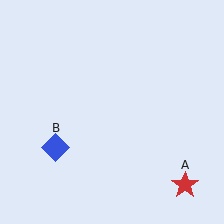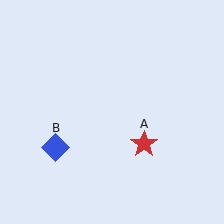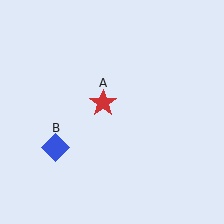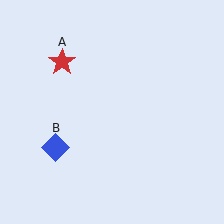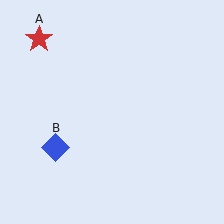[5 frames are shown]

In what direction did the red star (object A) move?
The red star (object A) moved up and to the left.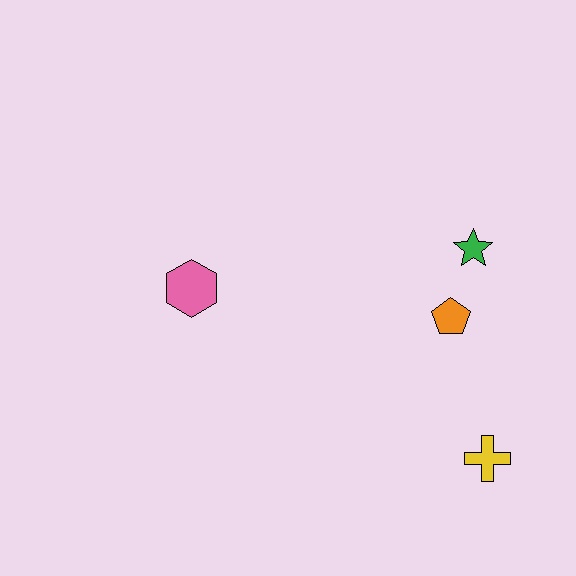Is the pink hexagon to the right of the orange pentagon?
No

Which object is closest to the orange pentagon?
The green star is closest to the orange pentagon.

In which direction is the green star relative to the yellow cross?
The green star is above the yellow cross.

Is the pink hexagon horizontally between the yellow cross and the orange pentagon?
No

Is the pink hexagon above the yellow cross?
Yes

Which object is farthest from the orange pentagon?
The pink hexagon is farthest from the orange pentagon.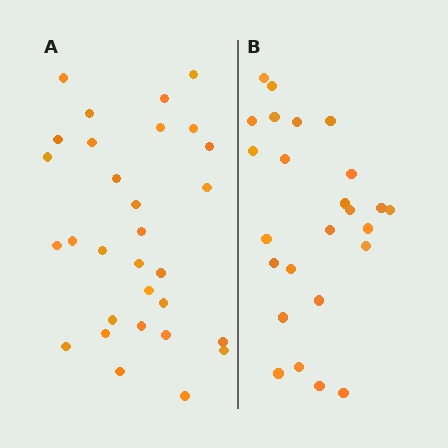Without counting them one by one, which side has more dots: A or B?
Region A (the left region) has more dots.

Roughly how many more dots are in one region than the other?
Region A has about 5 more dots than region B.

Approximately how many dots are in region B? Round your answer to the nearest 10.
About 20 dots. (The exact count is 25, which rounds to 20.)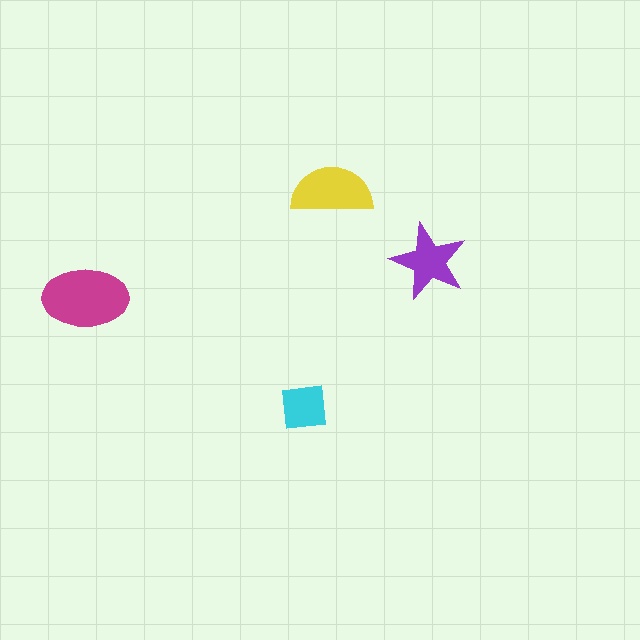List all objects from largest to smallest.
The magenta ellipse, the yellow semicircle, the purple star, the cyan square.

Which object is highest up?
The yellow semicircle is topmost.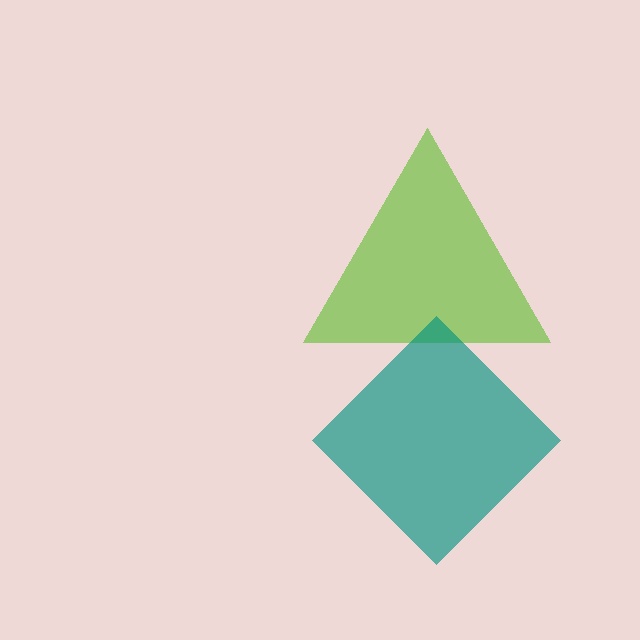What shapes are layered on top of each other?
The layered shapes are: a lime triangle, a teal diamond.